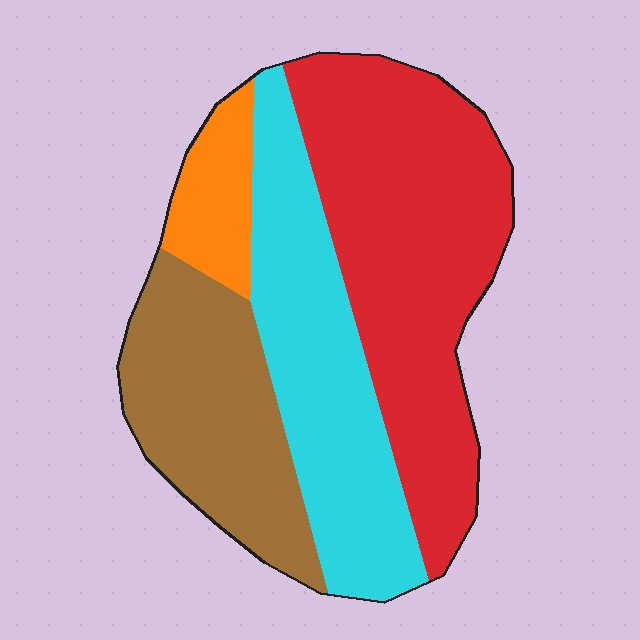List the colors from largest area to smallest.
From largest to smallest: red, cyan, brown, orange.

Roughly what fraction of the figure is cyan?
Cyan takes up between a sixth and a third of the figure.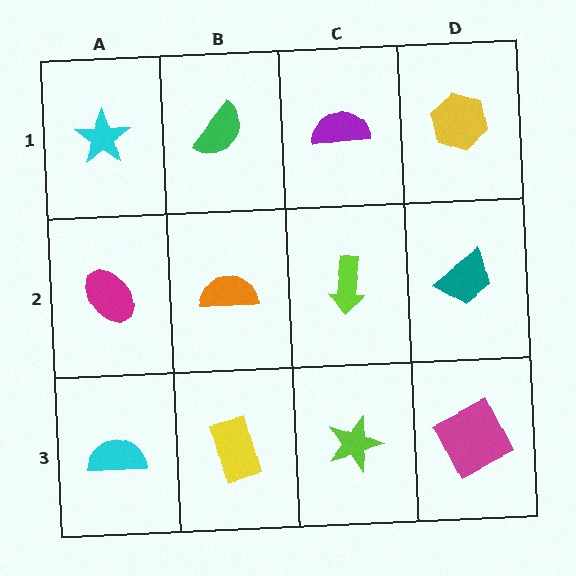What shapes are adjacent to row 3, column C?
A lime arrow (row 2, column C), a yellow rectangle (row 3, column B), a magenta square (row 3, column D).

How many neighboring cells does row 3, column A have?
2.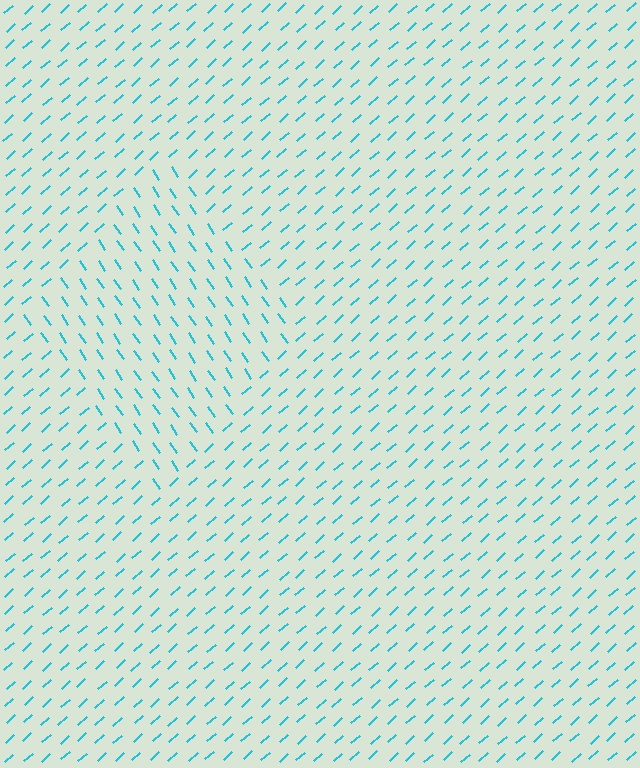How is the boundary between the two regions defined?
The boundary is defined purely by a change in line orientation (approximately 83 degrees difference). All lines are the same color and thickness.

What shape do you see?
I see a diamond.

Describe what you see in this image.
The image is filled with small cyan line segments. A diamond region in the image has lines oriented differently from the surrounding lines, creating a visible texture boundary.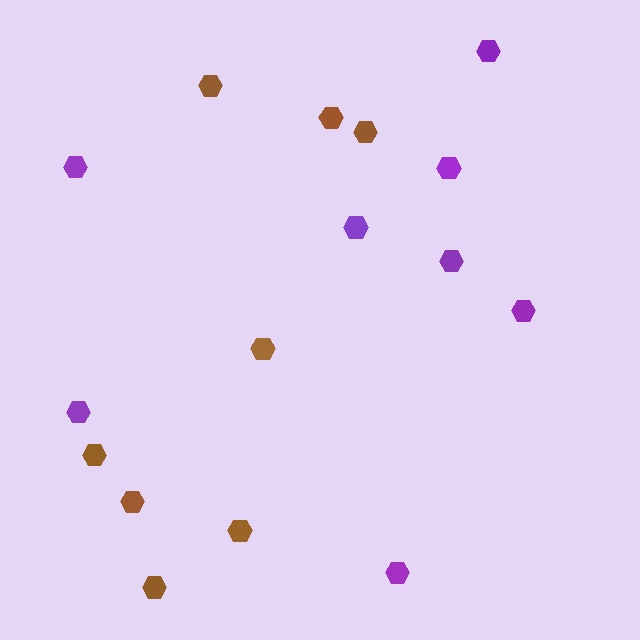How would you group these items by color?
There are 2 groups: one group of purple hexagons (8) and one group of brown hexagons (8).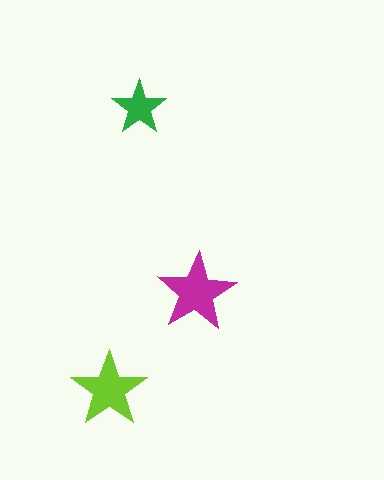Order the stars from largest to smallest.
the magenta one, the lime one, the green one.